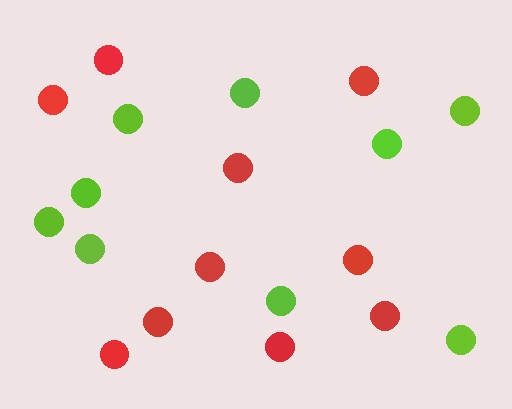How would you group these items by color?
There are 2 groups: one group of red circles (10) and one group of lime circles (9).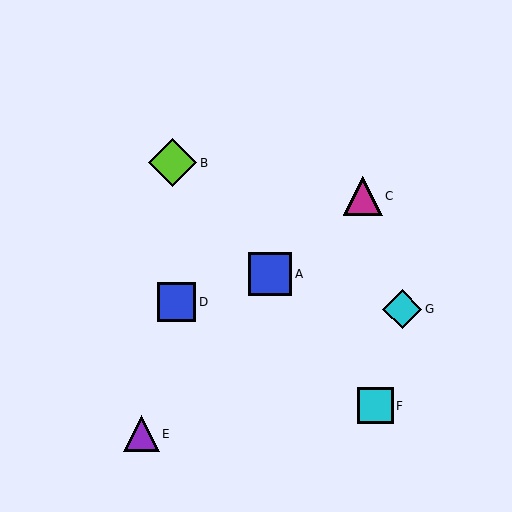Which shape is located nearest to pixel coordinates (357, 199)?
The magenta triangle (labeled C) at (363, 196) is nearest to that location.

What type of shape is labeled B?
Shape B is a lime diamond.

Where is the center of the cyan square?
The center of the cyan square is at (376, 406).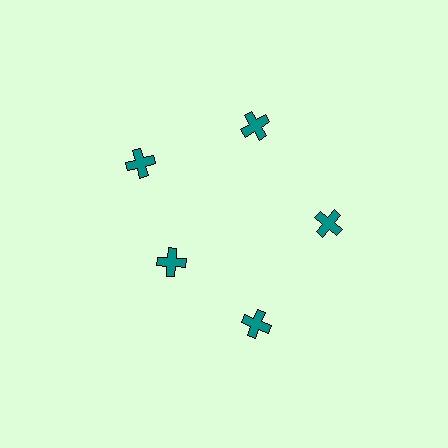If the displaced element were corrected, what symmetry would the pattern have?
It would have 5-fold rotational symmetry — the pattern would map onto itself every 72 degrees.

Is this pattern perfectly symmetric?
No. The 5 teal crosses are arranged in a ring, but one element near the 8 o'clock position is pulled inward toward the center, breaking the 5-fold rotational symmetry.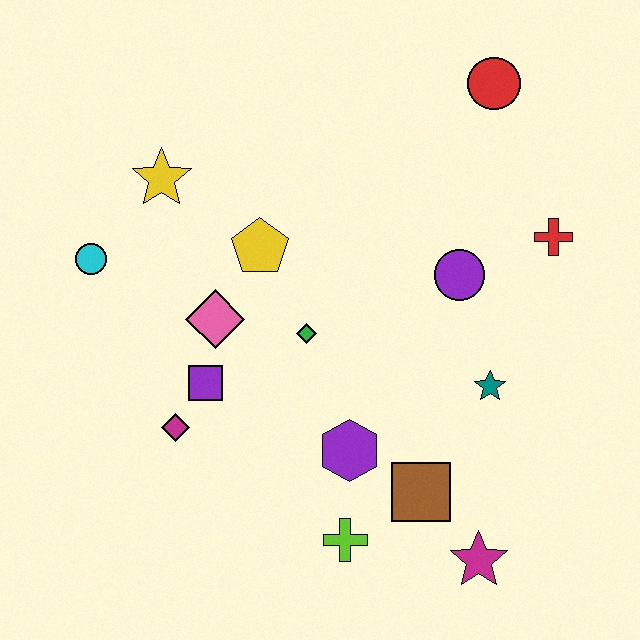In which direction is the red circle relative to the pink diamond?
The red circle is to the right of the pink diamond.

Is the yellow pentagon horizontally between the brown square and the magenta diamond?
Yes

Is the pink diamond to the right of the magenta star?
No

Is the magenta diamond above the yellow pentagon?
No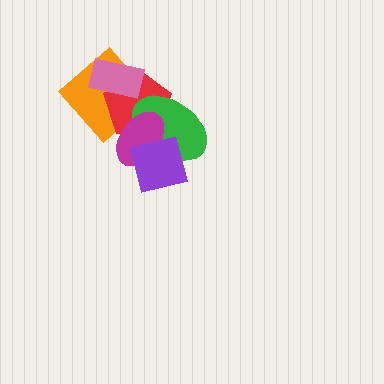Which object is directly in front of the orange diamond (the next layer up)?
The red pentagon is directly in front of the orange diamond.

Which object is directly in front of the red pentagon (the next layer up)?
The green ellipse is directly in front of the red pentagon.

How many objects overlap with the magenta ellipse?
4 objects overlap with the magenta ellipse.